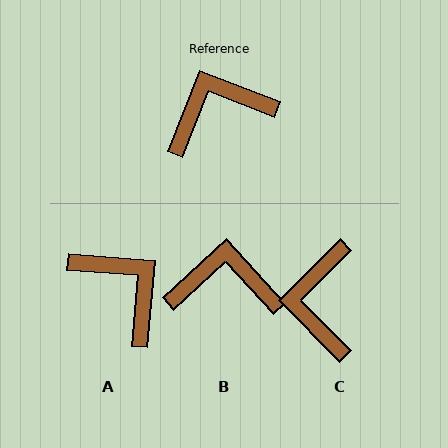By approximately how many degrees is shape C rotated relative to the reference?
Approximately 66 degrees counter-clockwise.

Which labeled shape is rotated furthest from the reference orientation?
A, about 73 degrees away.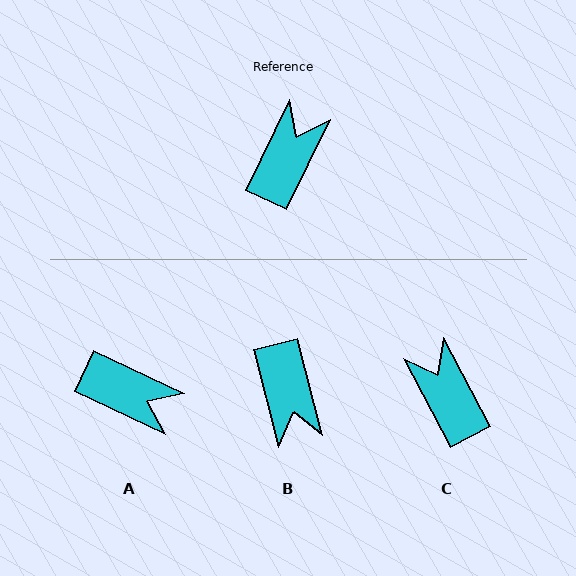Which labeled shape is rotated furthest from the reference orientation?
B, about 139 degrees away.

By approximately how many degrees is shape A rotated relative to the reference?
Approximately 89 degrees clockwise.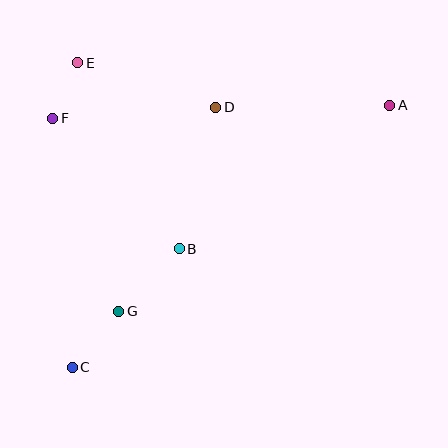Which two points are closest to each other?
Points E and F are closest to each other.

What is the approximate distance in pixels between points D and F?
The distance between D and F is approximately 163 pixels.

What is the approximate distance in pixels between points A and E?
The distance between A and E is approximately 315 pixels.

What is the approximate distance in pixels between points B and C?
The distance between B and C is approximately 160 pixels.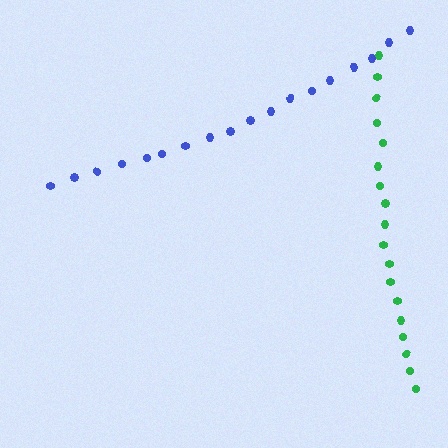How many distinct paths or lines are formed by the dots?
There are 2 distinct paths.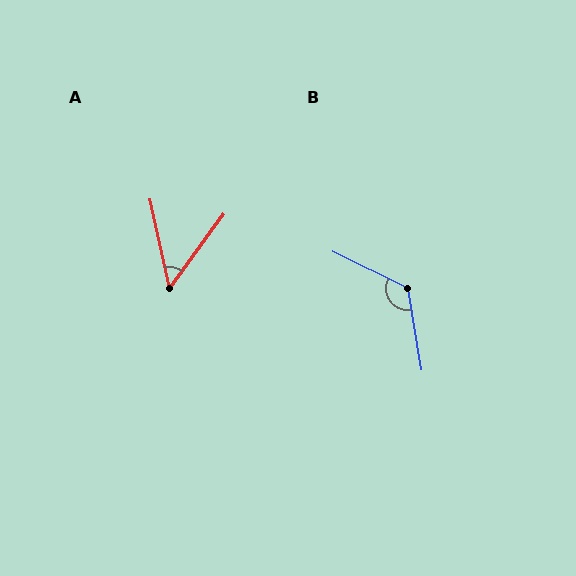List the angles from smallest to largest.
A (49°), B (125°).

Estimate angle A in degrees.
Approximately 49 degrees.